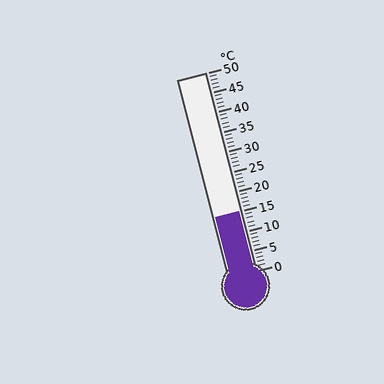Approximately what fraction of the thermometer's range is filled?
The thermometer is filled to approximately 30% of its range.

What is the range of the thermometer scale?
The thermometer scale ranges from 0°C to 50°C.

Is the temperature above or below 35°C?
The temperature is below 35°C.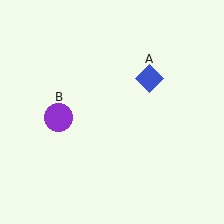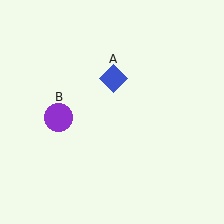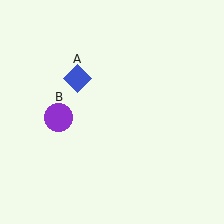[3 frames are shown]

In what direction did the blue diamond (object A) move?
The blue diamond (object A) moved left.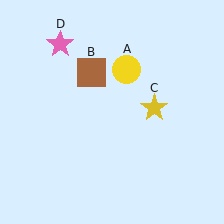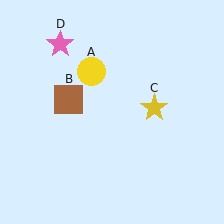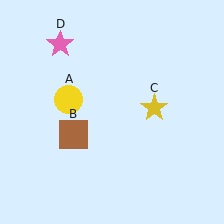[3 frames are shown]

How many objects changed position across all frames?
2 objects changed position: yellow circle (object A), brown square (object B).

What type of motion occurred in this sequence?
The yellow circle (object A), brown square (object B) rotated counterclockwise around the center of the scene.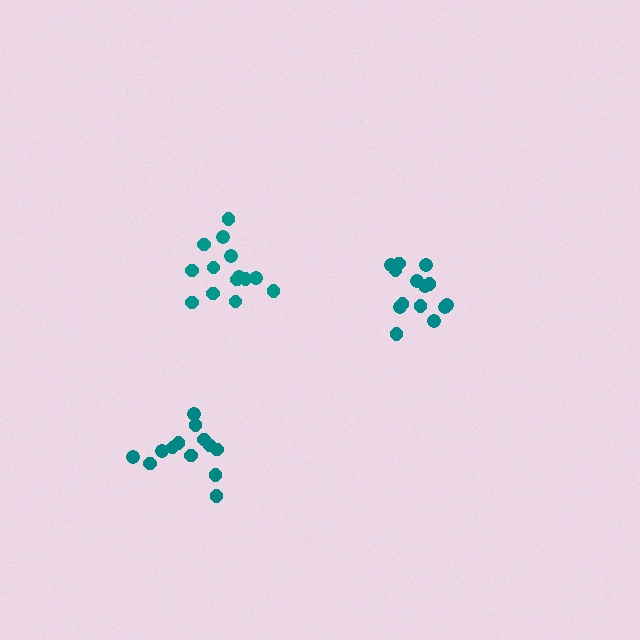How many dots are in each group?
Group 1: 13 dots, Group 2: 14 dots, Group 3: 14 dots (41 total).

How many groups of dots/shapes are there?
There are 3 groups.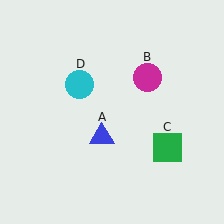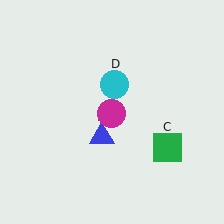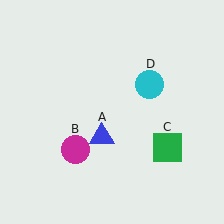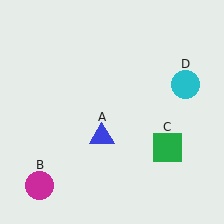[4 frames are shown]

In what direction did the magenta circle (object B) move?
The magenta circle (object B) moved down and to the left.